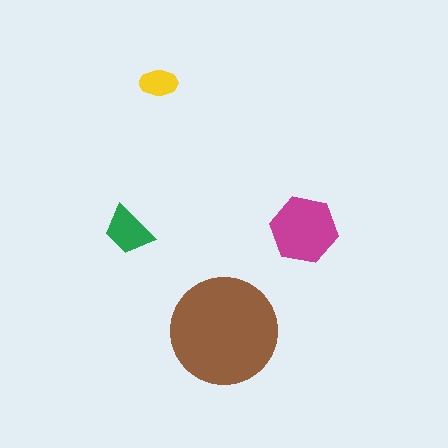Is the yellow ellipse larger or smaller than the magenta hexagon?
Smaller.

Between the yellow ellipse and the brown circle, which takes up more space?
The brown circle.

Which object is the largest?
The brown circle.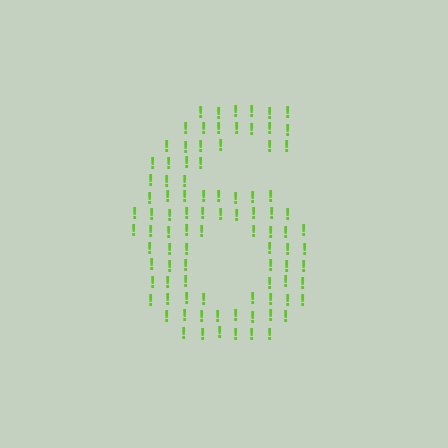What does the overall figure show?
The overall figure shows the digit 6.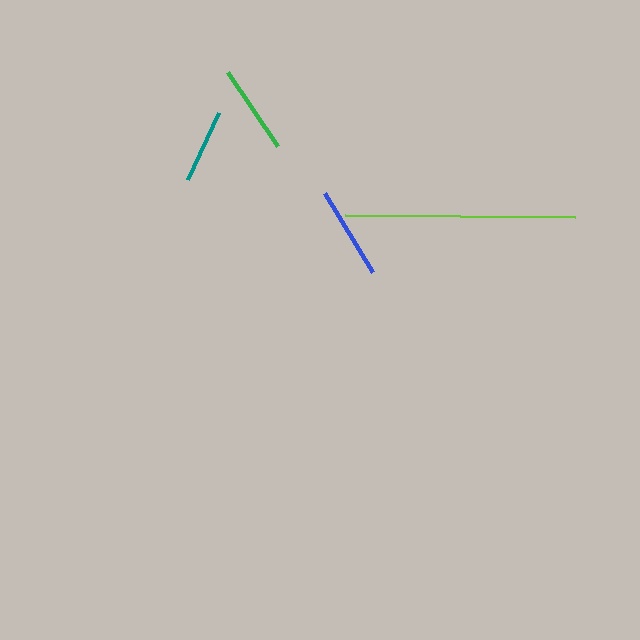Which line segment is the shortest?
The teal line is the shortest at approximately 74 pixels.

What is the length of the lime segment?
The lime segment is approximately 230 pixels long.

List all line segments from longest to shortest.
From longest to shortest: lime, blue, green, teal.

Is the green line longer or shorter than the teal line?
The green line is longer than the teal line.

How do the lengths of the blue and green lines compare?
The blue and green lines are approximately the same length.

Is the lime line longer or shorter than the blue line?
The lime line is longer than the blue line.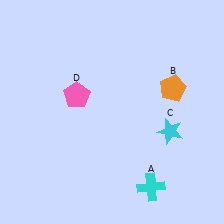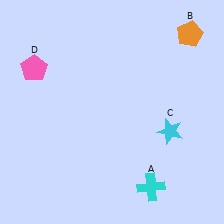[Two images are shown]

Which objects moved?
The objects that moved are: the orange pentagon (B), the pink pentagon (D).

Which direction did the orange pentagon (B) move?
The orange pentagon (B) moved up.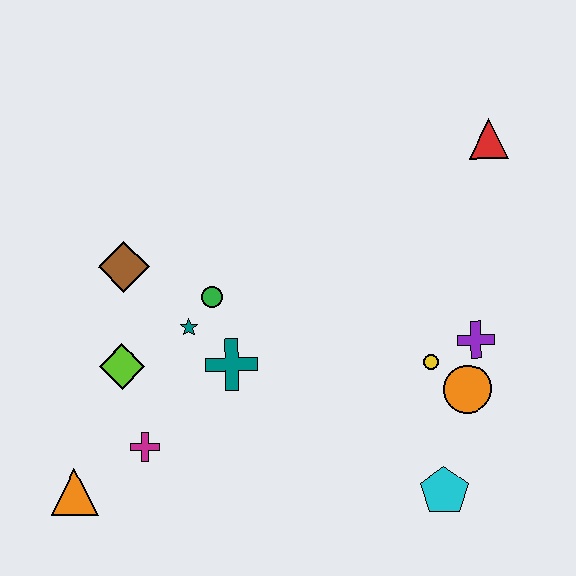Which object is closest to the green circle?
The teal star is closest to the green circle.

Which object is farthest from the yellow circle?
The orange triangle is farthest from the yellow circle.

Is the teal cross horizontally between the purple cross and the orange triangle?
Yes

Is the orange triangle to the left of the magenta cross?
Yes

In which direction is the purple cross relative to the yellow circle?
The purple cross is to the right of the yellow circle.